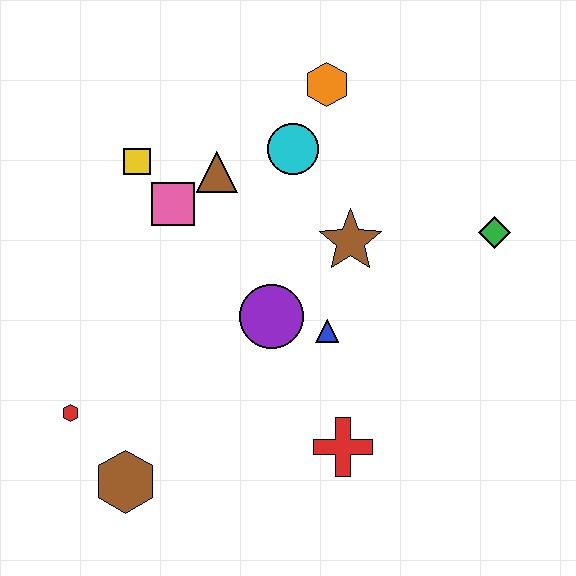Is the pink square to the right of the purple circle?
No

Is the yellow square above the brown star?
Yes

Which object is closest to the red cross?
The blue triangle is closest to the red cross.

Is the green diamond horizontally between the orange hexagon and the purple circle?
No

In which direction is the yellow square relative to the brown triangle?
The yellow square is to the left of the brown triangle.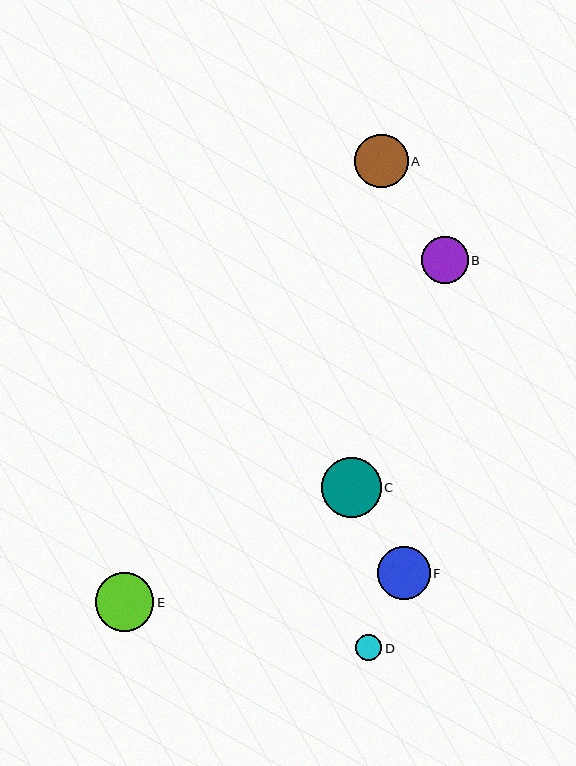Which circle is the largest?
Circle C is the largest with a size of approximately 60 pixels.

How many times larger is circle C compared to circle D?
Circle C is approximately 2.3 times the size of circle D.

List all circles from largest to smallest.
From largest to smallest: C, E, A, F, B, D.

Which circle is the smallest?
Circle D is the smallest with a size of approximately 27 pixels.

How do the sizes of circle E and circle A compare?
Circle E and circle A are approximately the same size.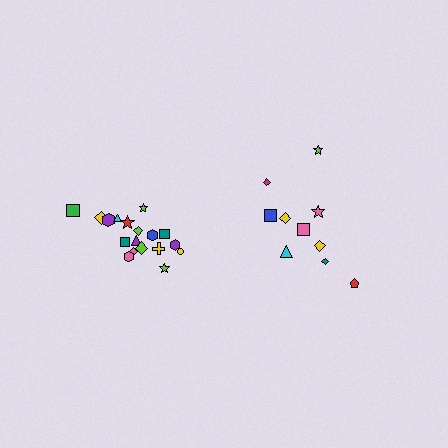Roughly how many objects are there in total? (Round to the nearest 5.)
Roughly 30 objects in total.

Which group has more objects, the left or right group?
The left group.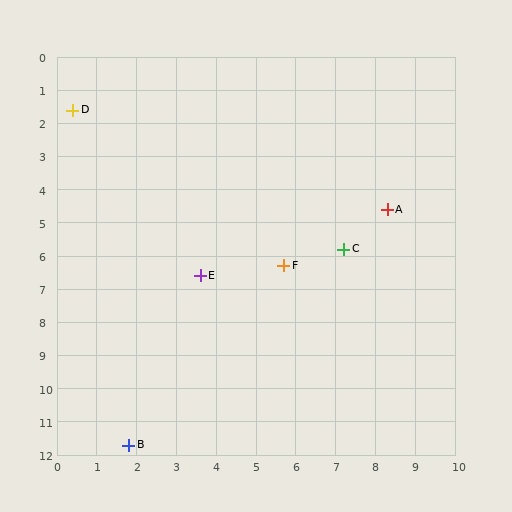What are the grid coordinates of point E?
Point E is at approximately (3.6, 6.6).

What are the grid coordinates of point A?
Point A is at approximately (8.3, 4.6).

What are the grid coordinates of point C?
Point C is at approximately (7.2, 5.8).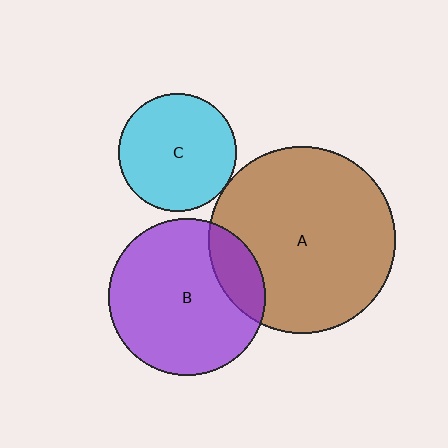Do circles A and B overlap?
Yes.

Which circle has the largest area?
Circle A (brown).